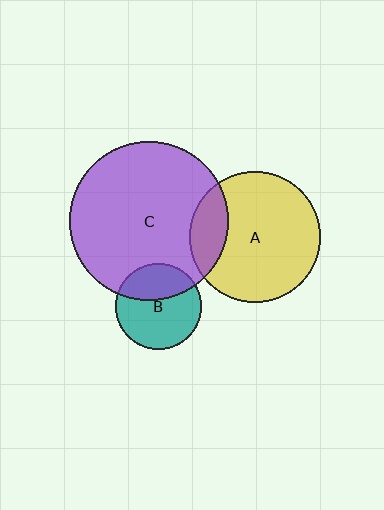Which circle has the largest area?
Circle C (purple).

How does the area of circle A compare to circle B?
Approximately 2.3 times.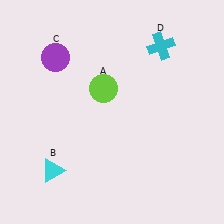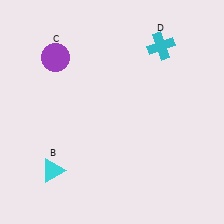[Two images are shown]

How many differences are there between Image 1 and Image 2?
There is 1 difference between the two images.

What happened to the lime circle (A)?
The lime circle (A) was removed in Image 2. It was in the top-left area of Image 1.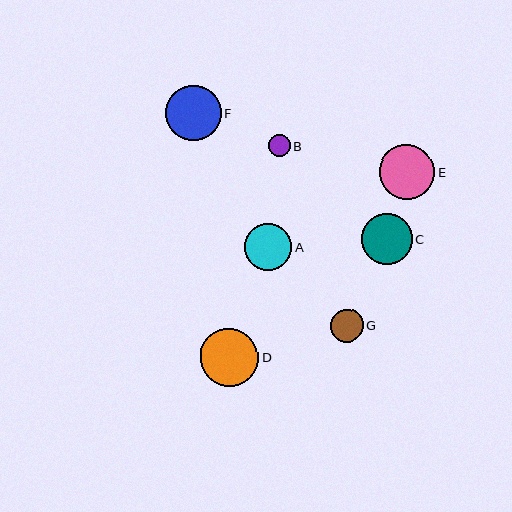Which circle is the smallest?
Circle B is the smallest with a size of approximately 22 pixels.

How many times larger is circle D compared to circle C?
Circle D is approximately 1.1 times the size of circle C.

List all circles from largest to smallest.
From largest to smallest: D, F, E, C, A, G, B.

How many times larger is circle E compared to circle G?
Circle E is approximately 1.7 times the size of circle G.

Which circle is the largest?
Circle D is the largest with a size of approximately 58 pixels.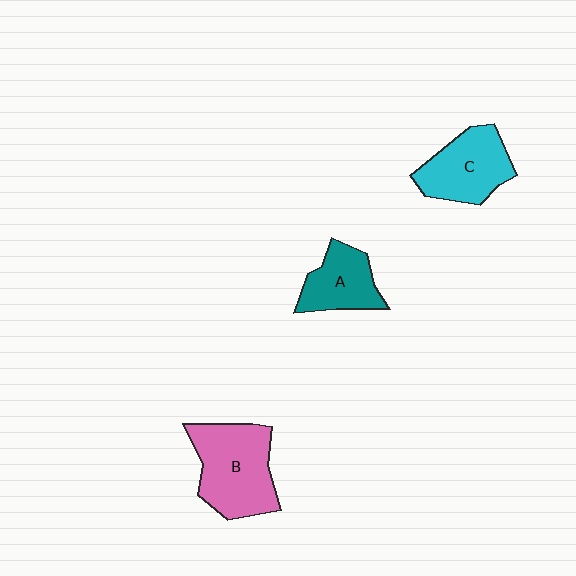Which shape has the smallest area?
Shape A (teal).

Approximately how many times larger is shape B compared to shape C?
Approximately 1.3 times.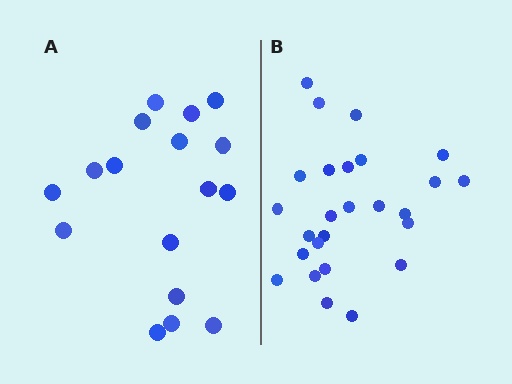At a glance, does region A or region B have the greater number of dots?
Region B (the right region) has more dots.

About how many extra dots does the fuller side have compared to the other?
Region B has roughly 8 or so more dots than region A.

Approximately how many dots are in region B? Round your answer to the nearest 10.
About 30 dots. (The exact count is 26, which rounds to 30.)